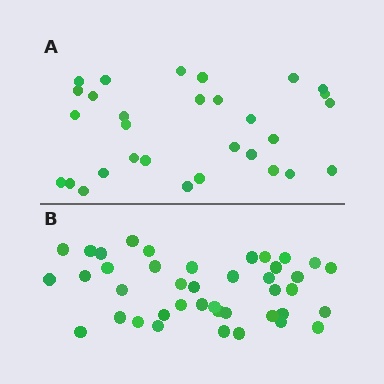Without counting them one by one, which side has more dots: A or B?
Region B (the bottom region) has more dots.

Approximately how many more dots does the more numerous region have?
Region B has roughly 12 or so more dots than region A.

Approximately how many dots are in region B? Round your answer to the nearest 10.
About 40 dots. (The exact count is 41, which rounds to 40.)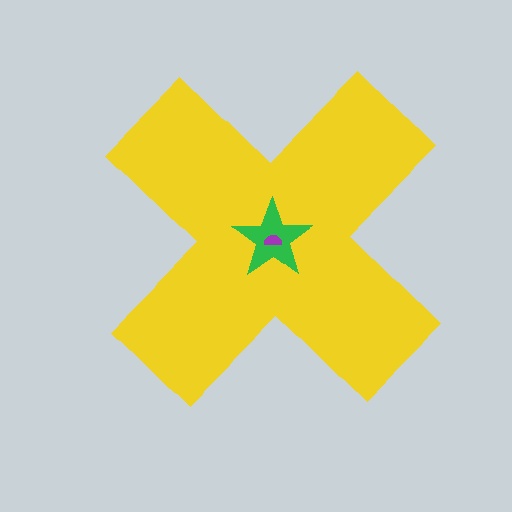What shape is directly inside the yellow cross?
The green star.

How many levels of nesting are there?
3.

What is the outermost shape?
The yellow cross.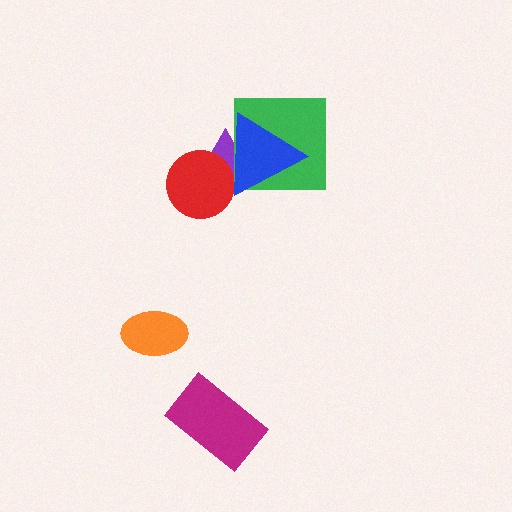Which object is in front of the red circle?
The blue triangle is in front of the red circle.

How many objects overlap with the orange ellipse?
0 objects overlap with the orange ellipse.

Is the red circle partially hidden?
Yes, it is partially covered by another shape.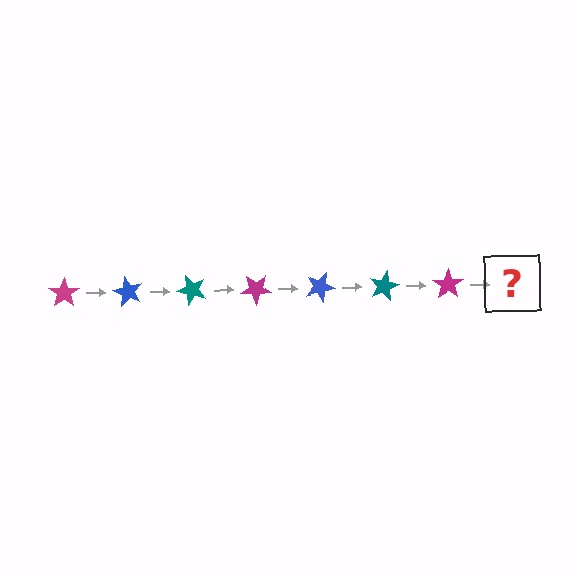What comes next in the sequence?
The next element should be a blue star, rotated 420 degrees from the start.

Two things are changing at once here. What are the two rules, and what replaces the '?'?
The two rules are that it rotates 60 degrees each step and the color cycles through magenta, blue, and teal. The '?' should be a blue star, rotated 420 degrees from the start.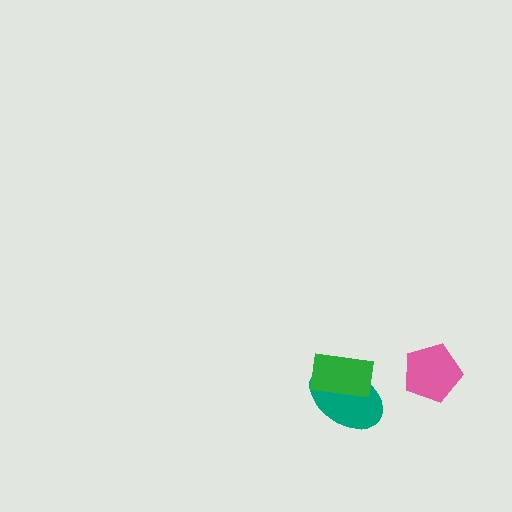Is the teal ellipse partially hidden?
Yes, it is partially covered by another shape.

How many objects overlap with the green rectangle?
1 object overlaps with the green rectangle.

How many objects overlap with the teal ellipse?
1 object overlaps with the teal ellipse.